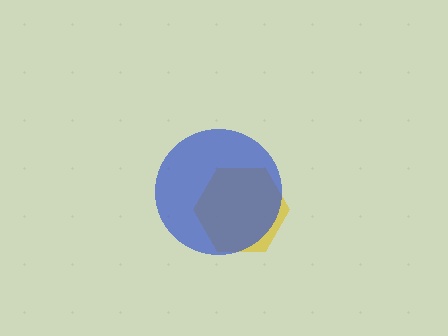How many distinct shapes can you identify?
There are 2 distinct shapes: a yellow hexagon, a blue circle.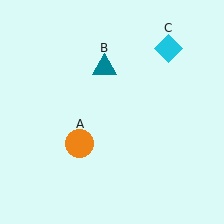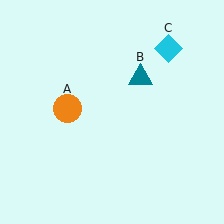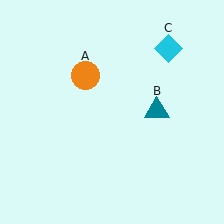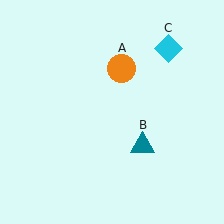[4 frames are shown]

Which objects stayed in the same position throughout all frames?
Cyan diamond (object C) remained stationary.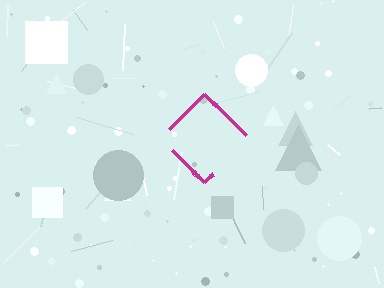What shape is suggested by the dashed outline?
The dashed outline suggests a diamond.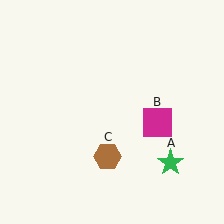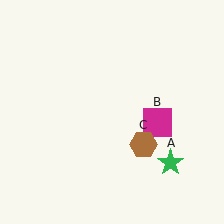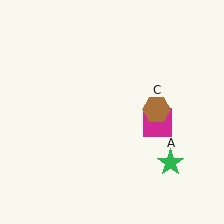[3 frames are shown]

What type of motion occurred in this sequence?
The brown hexagon (object C) rotated counterclockwise around the center of the scene.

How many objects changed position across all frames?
1 object changed position: brown hexagon (object C).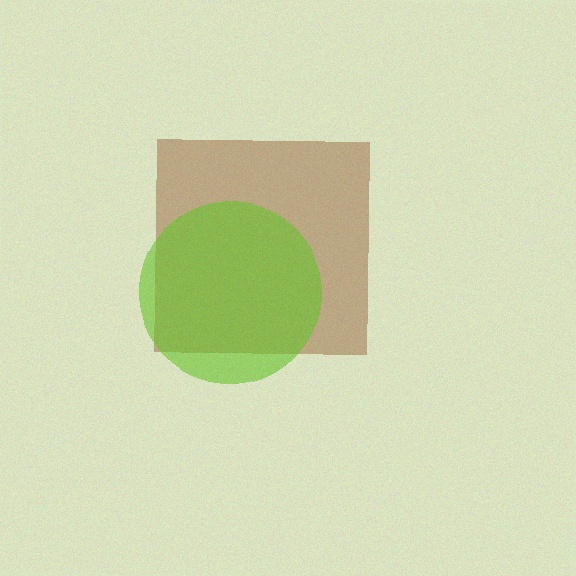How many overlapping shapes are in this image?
There are 2 overlapping shapes in the image.